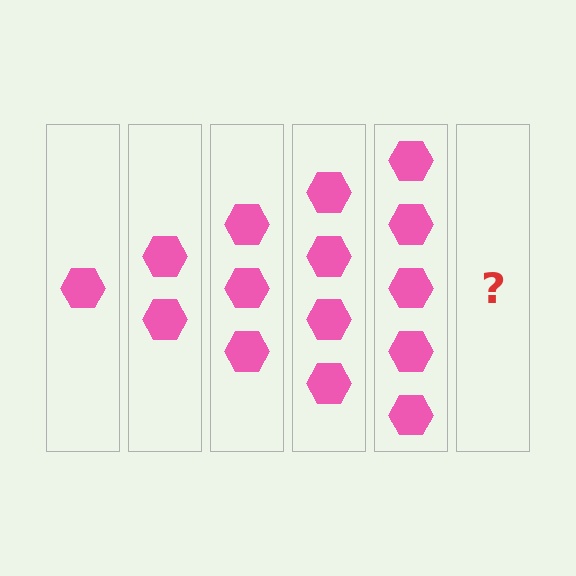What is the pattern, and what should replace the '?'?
The pattern is that each step adds one more hexagon. The '?' should be 6 hexagons.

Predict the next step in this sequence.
The next step is 6 hexagons.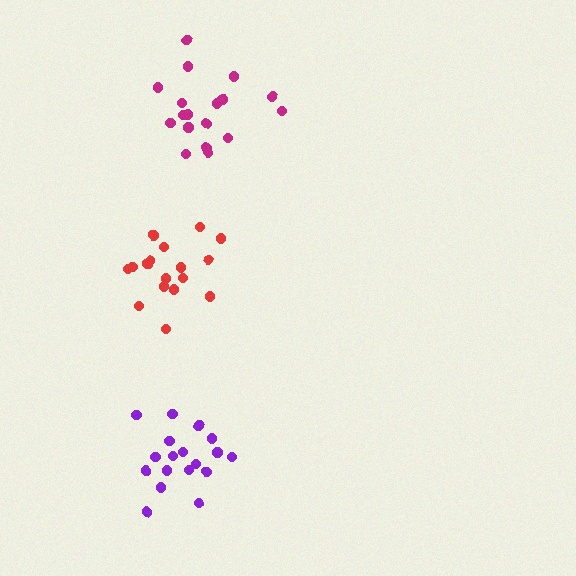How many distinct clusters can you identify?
There are 3 distinct clusters.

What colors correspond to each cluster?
The clusters are colored: red, purple, magenta.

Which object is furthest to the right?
The magenta cluster is rightmost.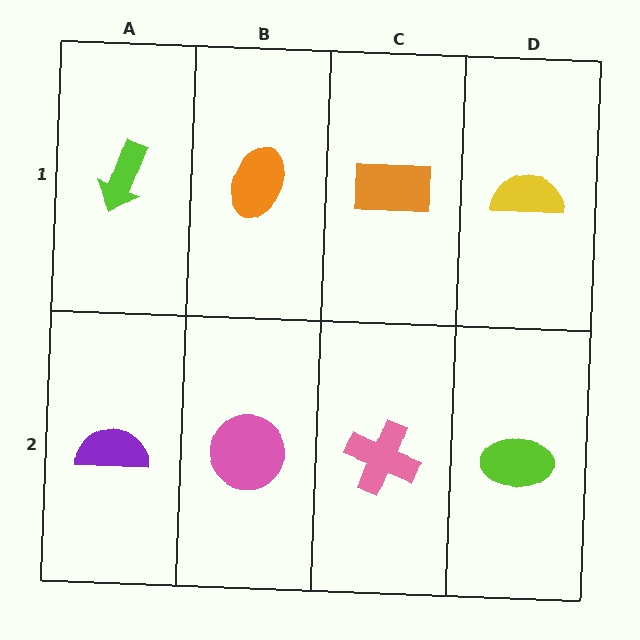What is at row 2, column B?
A pink circle.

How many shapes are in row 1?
4 shapes.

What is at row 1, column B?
An orange ellipse.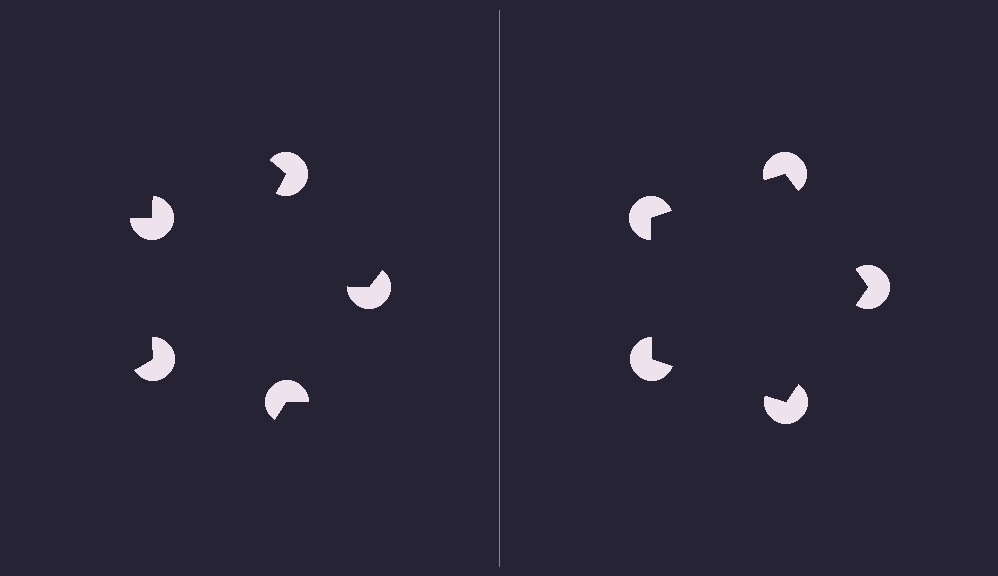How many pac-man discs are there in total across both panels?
10 — 5 on each side.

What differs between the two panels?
The pac-man discs are positioned identically on both sides; only the wedge orientations differ. On the right they align to a pentagon; on the left they are misaligned.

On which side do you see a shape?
An illusory pentagon appears on the right side. On the left side the wedge cuts are rotated, so no coherent shape forms.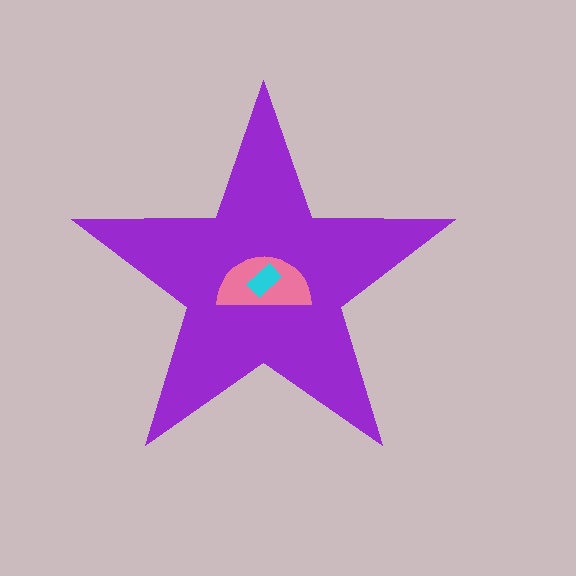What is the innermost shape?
The cyan rectangle.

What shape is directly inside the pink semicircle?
The cyan rectangle.